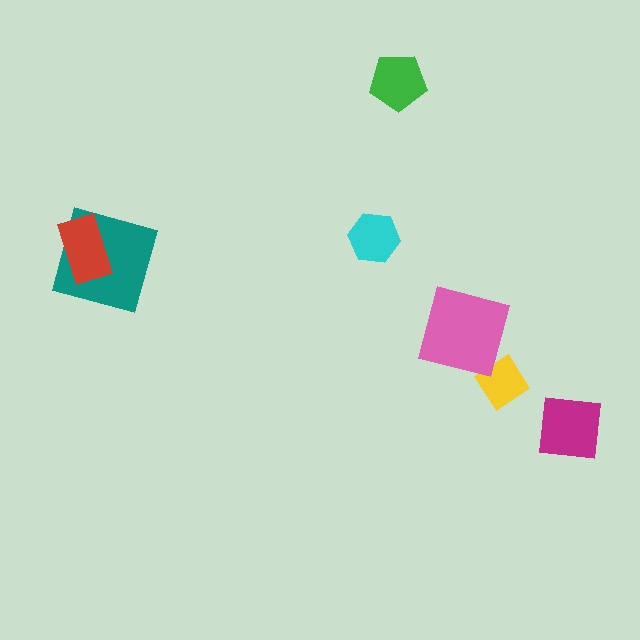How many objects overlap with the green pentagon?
0 objects overlap with the green pentagon.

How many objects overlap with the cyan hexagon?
0 objects overlap with the cyan hexagon.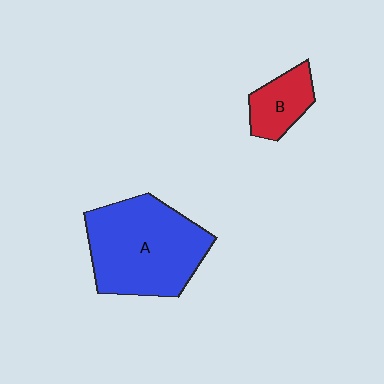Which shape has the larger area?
Shape A (blue).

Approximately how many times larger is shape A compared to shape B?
Approximately 2.9 times.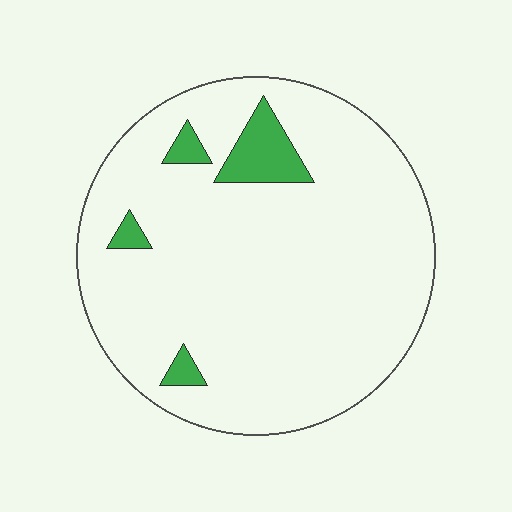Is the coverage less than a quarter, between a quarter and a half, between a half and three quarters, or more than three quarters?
Less than a quarter.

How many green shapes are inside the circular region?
4.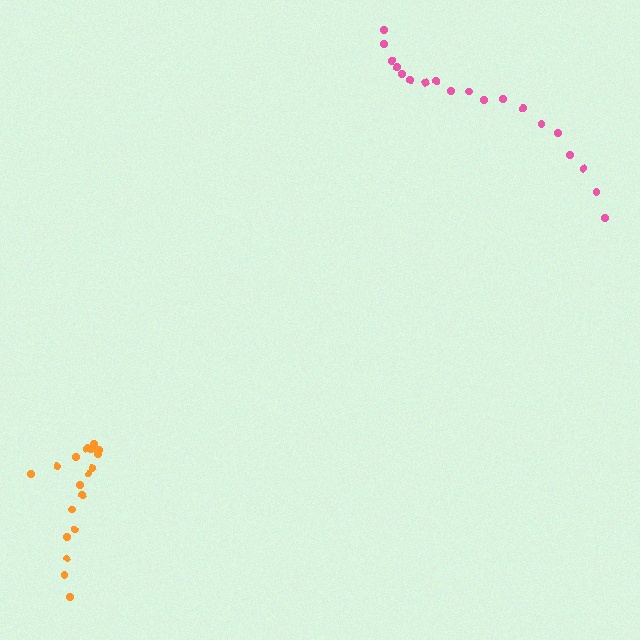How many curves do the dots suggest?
There are 2 distinct paths.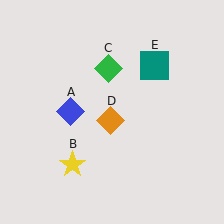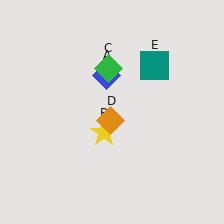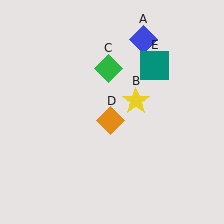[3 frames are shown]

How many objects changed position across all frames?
2 objects changed position: blue diamond (object A), yellow star (object B).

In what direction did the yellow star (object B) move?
The yellow star (object B) moved up and to the right.